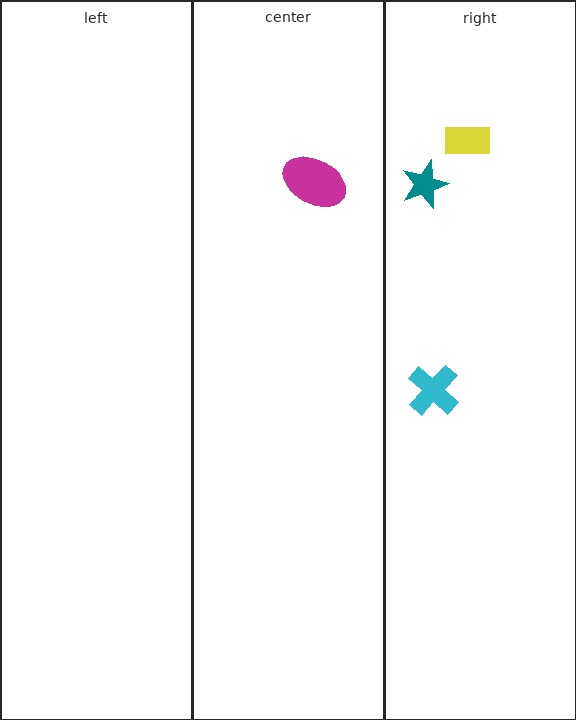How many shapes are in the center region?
1.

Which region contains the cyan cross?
The right region.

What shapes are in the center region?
The magenta ellipse.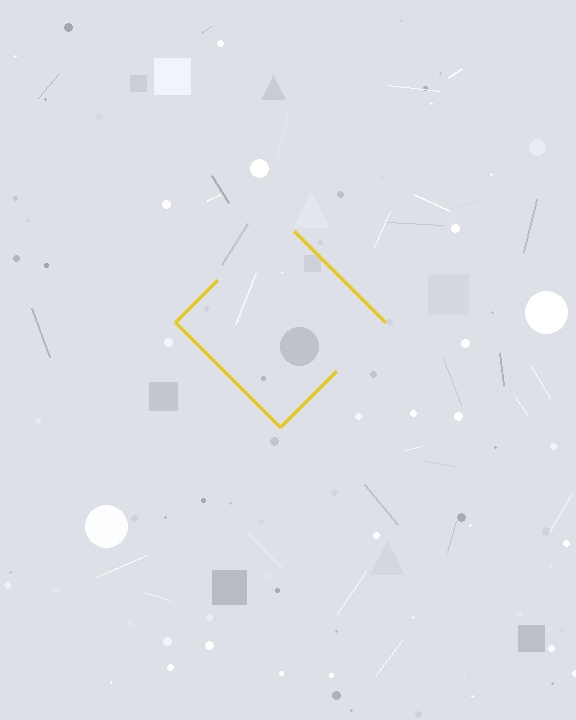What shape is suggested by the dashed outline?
The dashed outline suggests a diamond.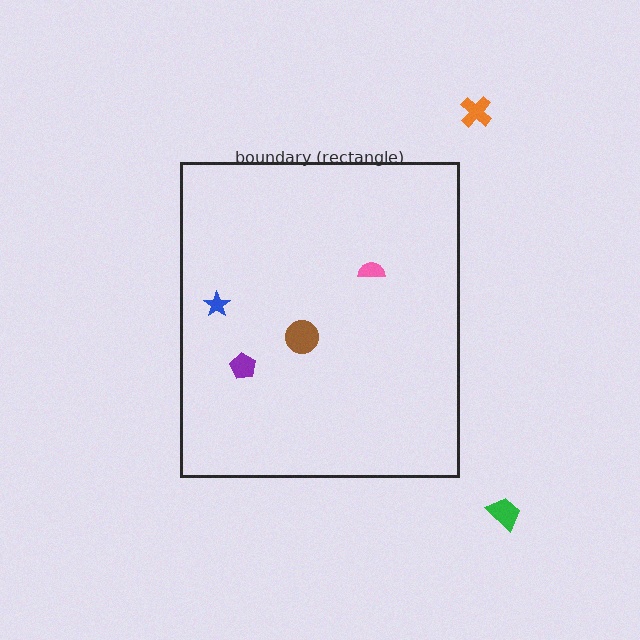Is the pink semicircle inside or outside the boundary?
Inside.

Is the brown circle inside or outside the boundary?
Inside.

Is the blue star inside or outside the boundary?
Inside.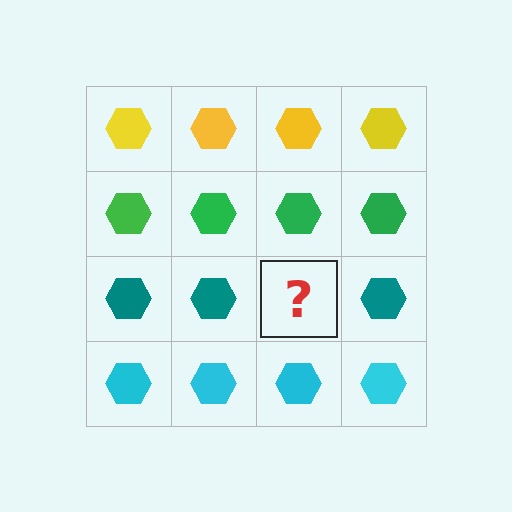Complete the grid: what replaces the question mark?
The question mark should be replaced with a teal hexagon.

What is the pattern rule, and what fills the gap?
The rule is that each row has a consistent color. The gap should be filled with a teal hexagon.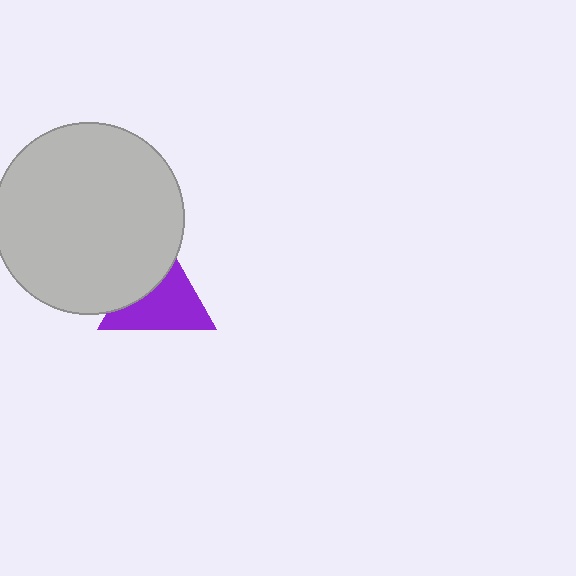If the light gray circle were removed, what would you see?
You would see the complete purple triangle.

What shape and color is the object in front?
The object in front is a light gray circle.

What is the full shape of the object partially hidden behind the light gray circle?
The partially hidden object is a purple triangle.